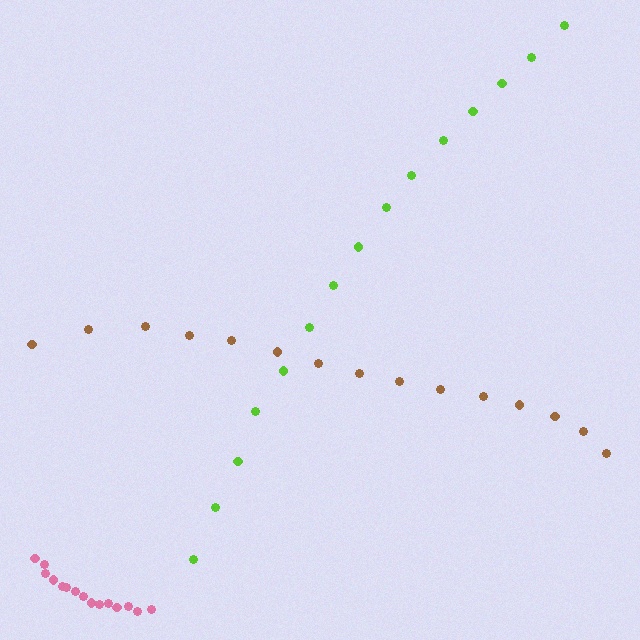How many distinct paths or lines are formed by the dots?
There are 3 distinct paths.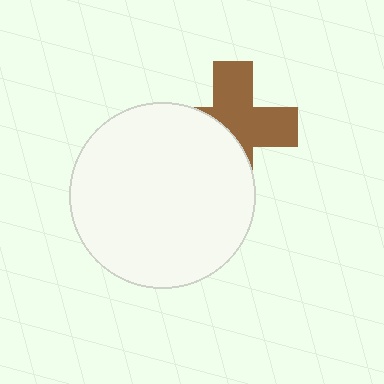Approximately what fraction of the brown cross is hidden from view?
Roughly 44% of the brown cross is hidden behind the white circle.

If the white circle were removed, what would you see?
You would see the complete brown cross.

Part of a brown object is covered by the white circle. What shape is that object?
It is a cross.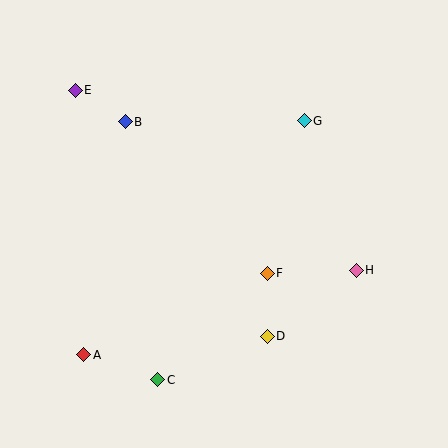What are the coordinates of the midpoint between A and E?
The midpoint between A and E is at (79, 223).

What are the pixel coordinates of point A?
Point A is at (84, 355).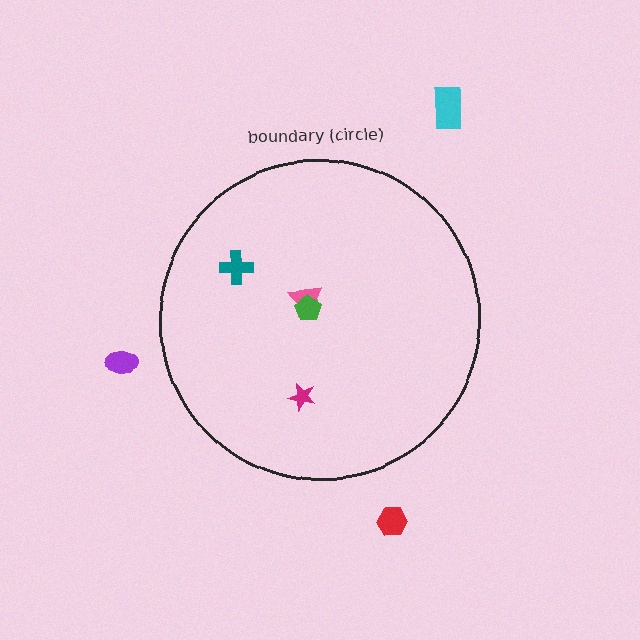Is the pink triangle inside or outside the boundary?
Inside.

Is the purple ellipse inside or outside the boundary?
Outside.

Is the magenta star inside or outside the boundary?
Inside.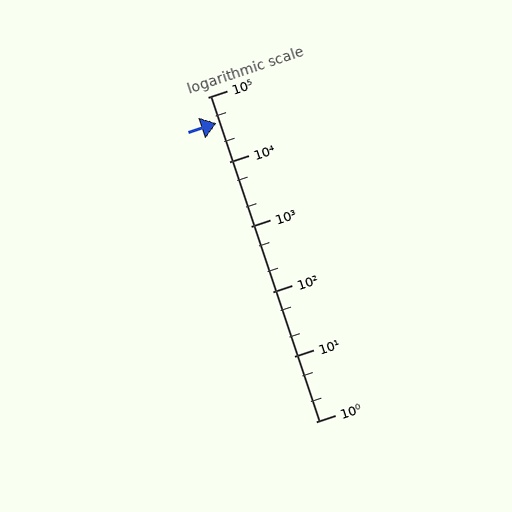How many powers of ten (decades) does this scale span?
The scale spans 5 decades, from 1 to 100000.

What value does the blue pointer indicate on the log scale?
The pointer indicates approximately 40000.